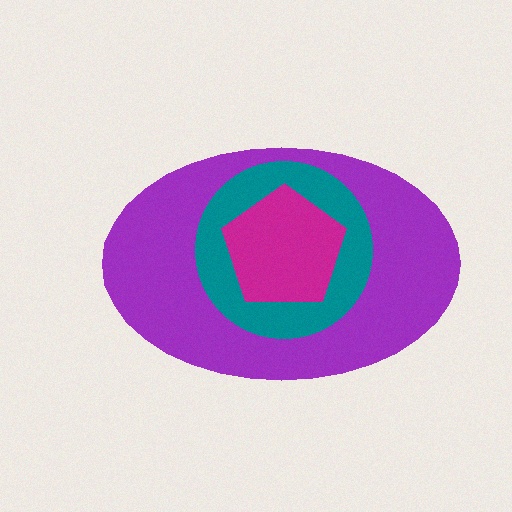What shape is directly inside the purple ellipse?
The teal circle.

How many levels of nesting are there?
3.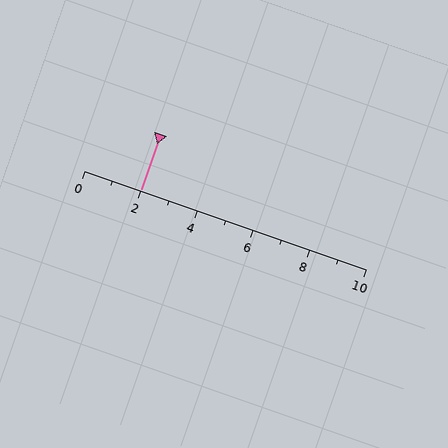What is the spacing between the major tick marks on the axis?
The major ticks are spaced 2 apart.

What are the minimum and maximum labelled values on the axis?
The axis runs from 0 to 10.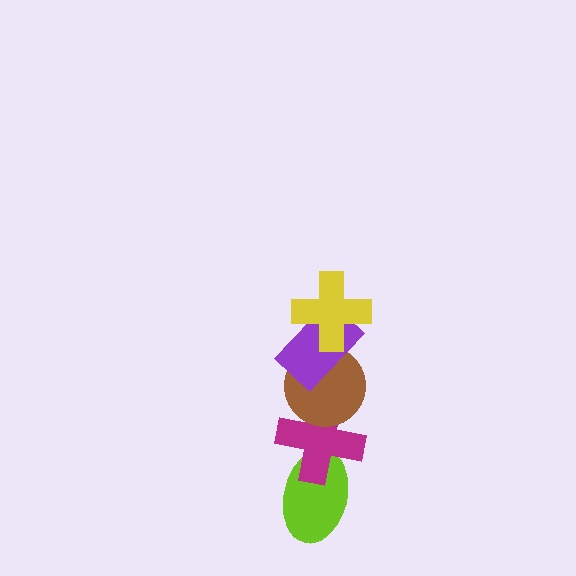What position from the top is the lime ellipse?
The lime ellipse is 5th from the top.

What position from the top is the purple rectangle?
The purple rectangle is 2nd from the top.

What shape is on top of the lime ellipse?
The magenta cross is on top of the lime ellipse.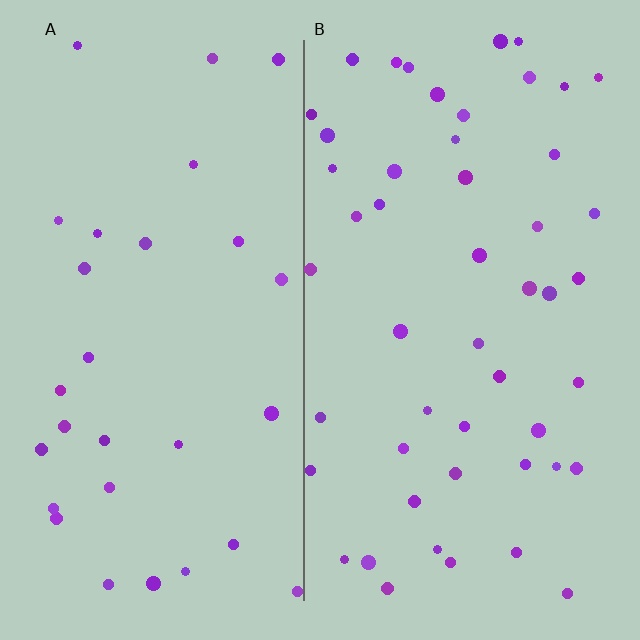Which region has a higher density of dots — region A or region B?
B (the right).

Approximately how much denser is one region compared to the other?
Approximately 1.7× — region B over region A.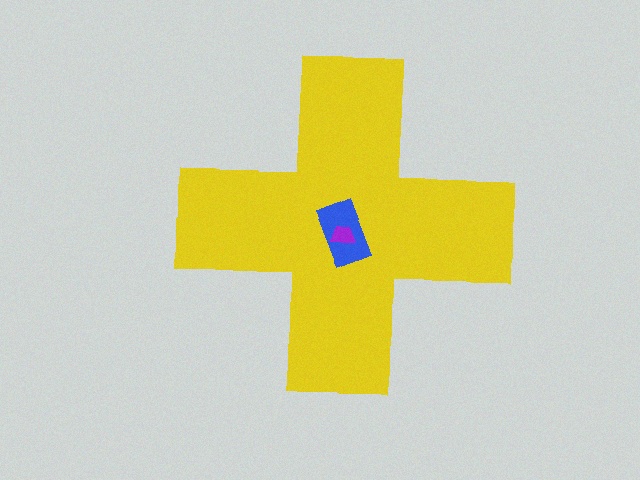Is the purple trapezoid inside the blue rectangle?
Yes.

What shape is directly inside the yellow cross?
The blue rectangle.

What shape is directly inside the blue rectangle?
The purple trapezoid.